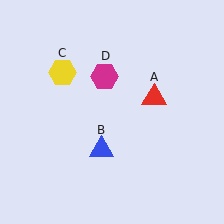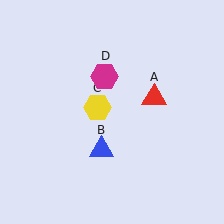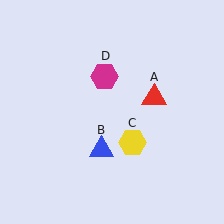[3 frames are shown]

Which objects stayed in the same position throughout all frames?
Red triangle (object A) and blue triangle (object B) and magenta hexagon (object D) remained stationary.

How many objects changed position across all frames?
1 object changed position: yellow hexagon (object C).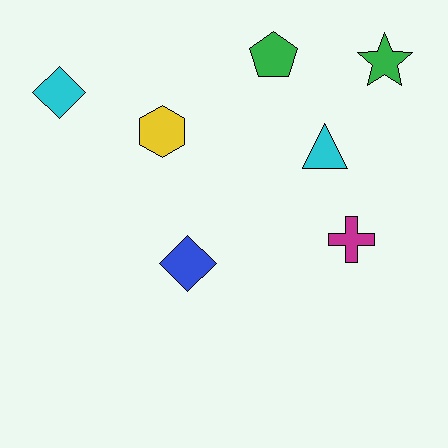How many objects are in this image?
There are 7 objects.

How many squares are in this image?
There are no squares.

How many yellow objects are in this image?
There is 1 yellow object.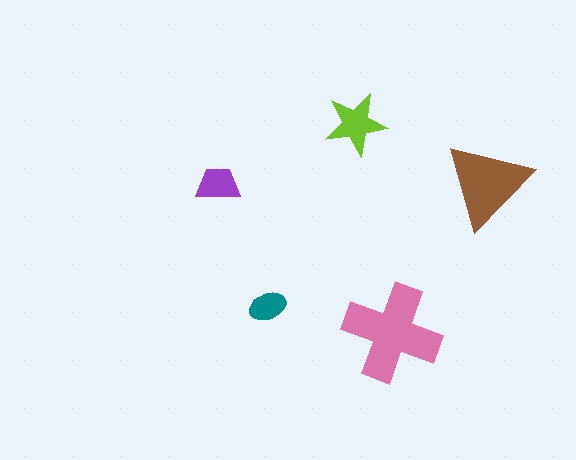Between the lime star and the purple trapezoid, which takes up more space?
The lime star.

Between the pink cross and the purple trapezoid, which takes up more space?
The pink cross.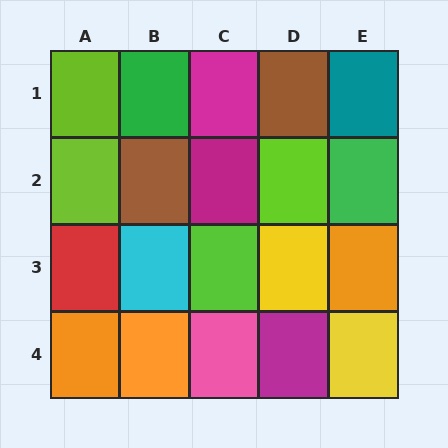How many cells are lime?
4 cells are lime.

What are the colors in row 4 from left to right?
Orange, orange, pink, magenta, yellow.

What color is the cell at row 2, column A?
Lime.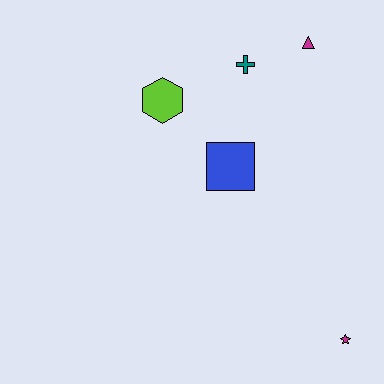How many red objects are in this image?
There are no red objects.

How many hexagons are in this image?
There is 1 hexagon.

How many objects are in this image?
There are 5 objects.